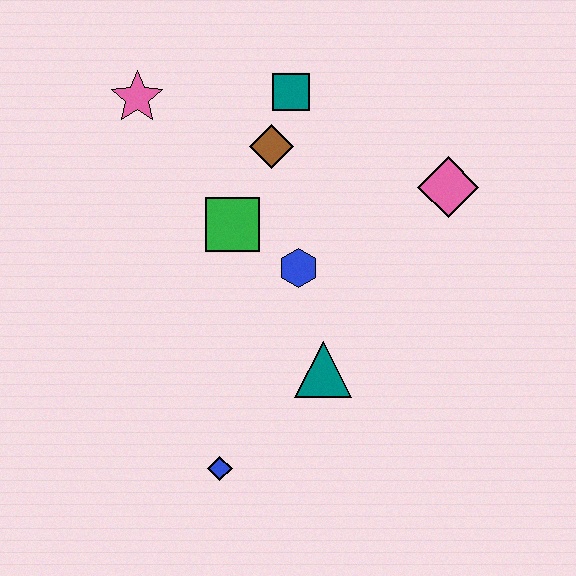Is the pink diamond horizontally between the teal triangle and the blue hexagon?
No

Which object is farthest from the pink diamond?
The blue diamond is farthest from the pink diamond.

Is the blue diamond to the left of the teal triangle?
Yes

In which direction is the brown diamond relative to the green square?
The brown diamond is above the green square.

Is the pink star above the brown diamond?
Yes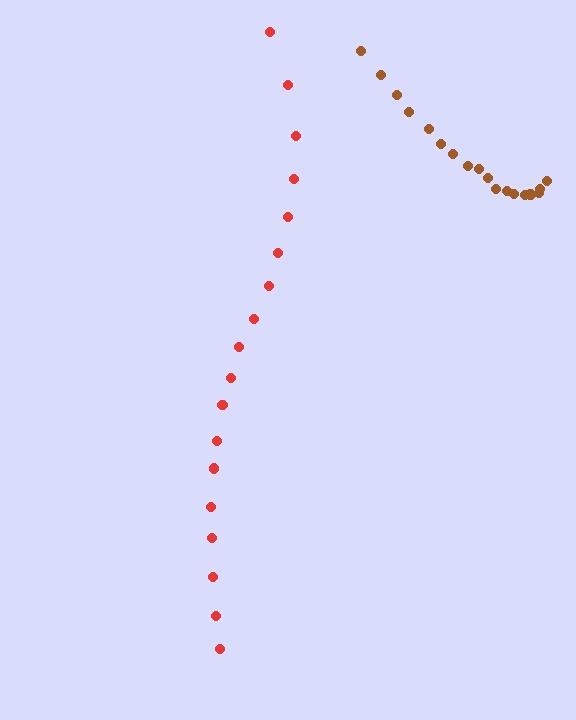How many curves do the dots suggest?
There are 2 distinct paths.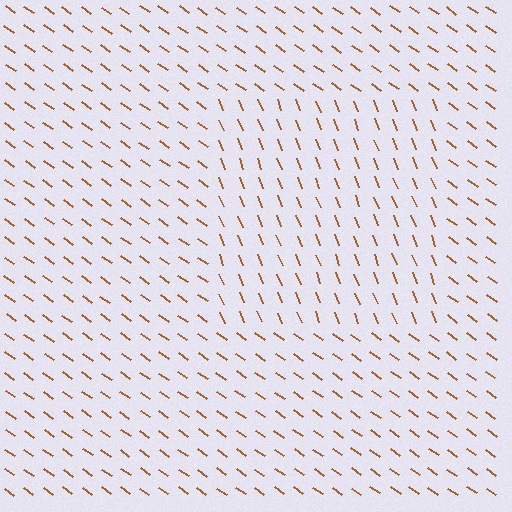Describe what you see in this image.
The image is filled with small brown line segments. A rectangle region in the image has lines oriented differently from the surrounding lines, creating a visible texture boundary.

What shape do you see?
I see a rectangle.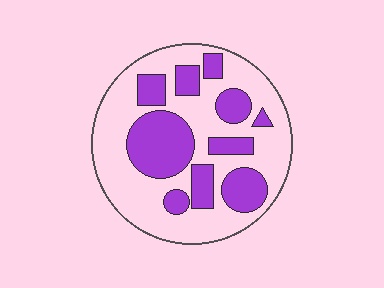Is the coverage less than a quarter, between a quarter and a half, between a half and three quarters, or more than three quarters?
Between a quarter and a half.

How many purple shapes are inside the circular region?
10.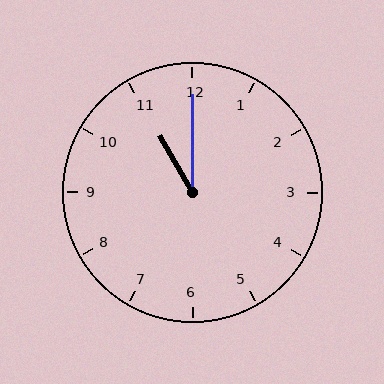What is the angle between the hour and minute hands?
Approximately 30 degrees.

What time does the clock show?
11:00.